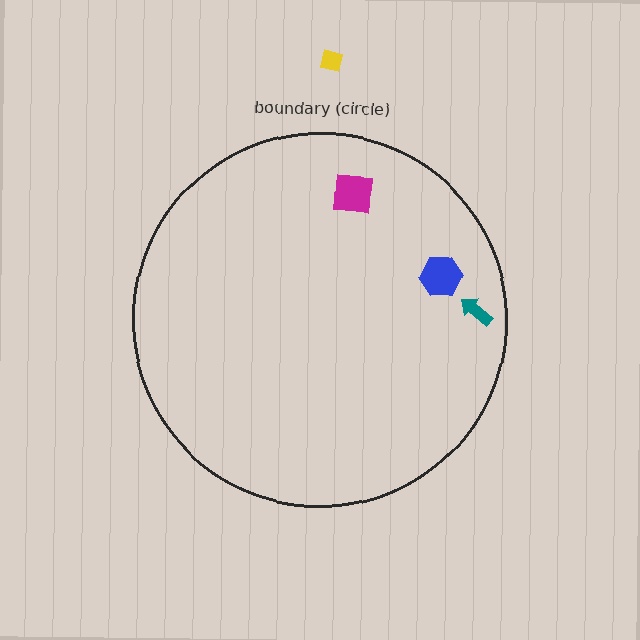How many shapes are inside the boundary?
3 inside, 1 outside.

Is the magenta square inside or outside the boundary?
Inside.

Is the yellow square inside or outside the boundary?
Outside.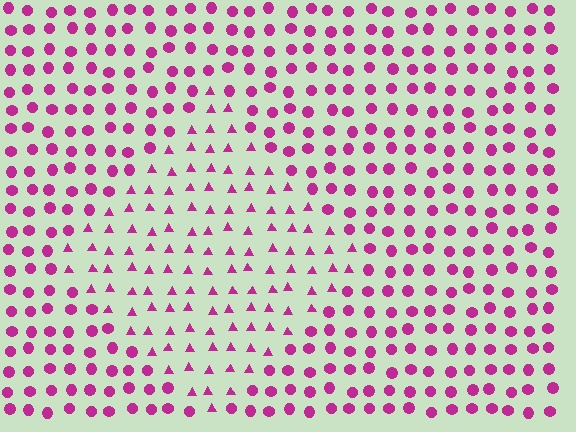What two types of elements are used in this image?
The image uses triangles inside the diamond region and circles outside it.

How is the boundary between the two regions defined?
The boundary is defined by a change in element shape: triangles inside vs. circles outside. All elements share the same color and spacing.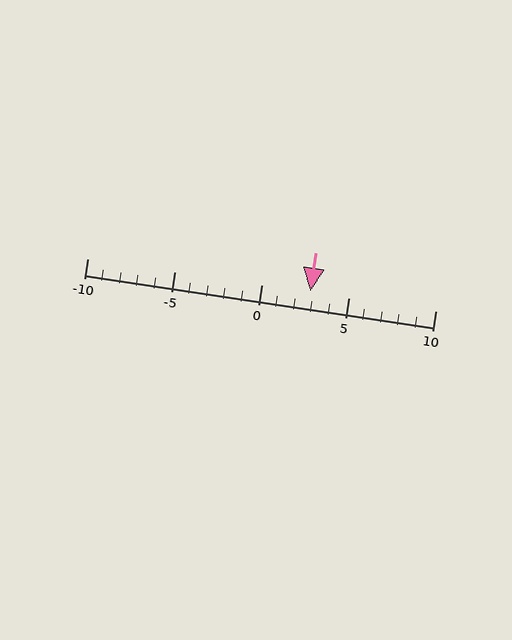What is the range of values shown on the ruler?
The ruler shows values from -10 to 10.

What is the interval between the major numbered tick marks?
The major tick marks are spaced 5 units apart.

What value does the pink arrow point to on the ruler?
The pink arrow points to approximately 3.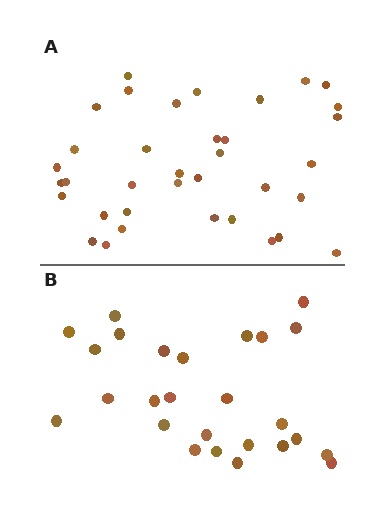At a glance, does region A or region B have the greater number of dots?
Region A (the top region) has more dots.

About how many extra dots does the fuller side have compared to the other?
Region A has roughly 10 or so more dots than region B.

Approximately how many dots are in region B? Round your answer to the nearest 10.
About 30 dots. (The exact count is 26, which rounds to 30.)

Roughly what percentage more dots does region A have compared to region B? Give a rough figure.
About 40% more.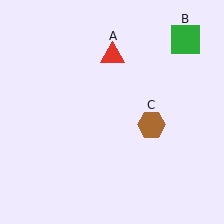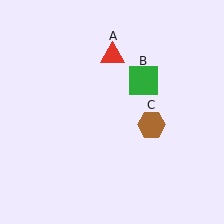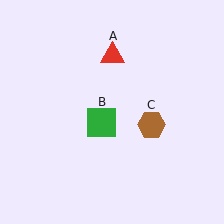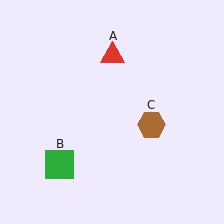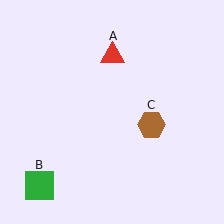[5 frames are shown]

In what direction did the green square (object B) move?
The green square (object B) moved down and to the left.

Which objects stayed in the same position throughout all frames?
Red triangle (object A) and brown hexagon (object C) remained stationary.